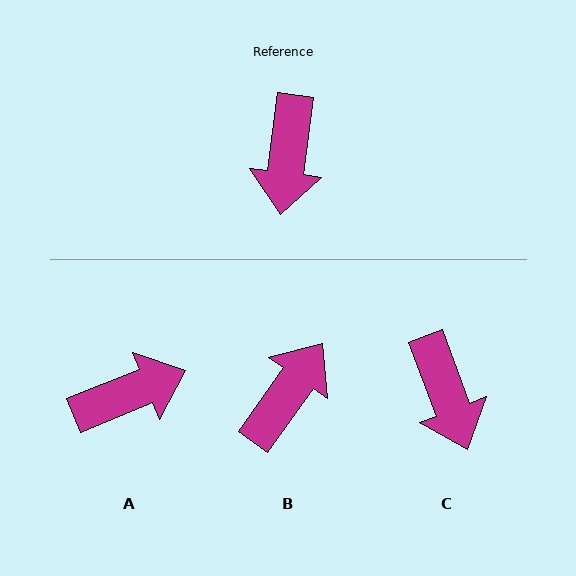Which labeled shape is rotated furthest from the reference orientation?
B, about 152 degrees away.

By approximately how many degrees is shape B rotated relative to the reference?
Approximately 152 degrees counter-clockwise.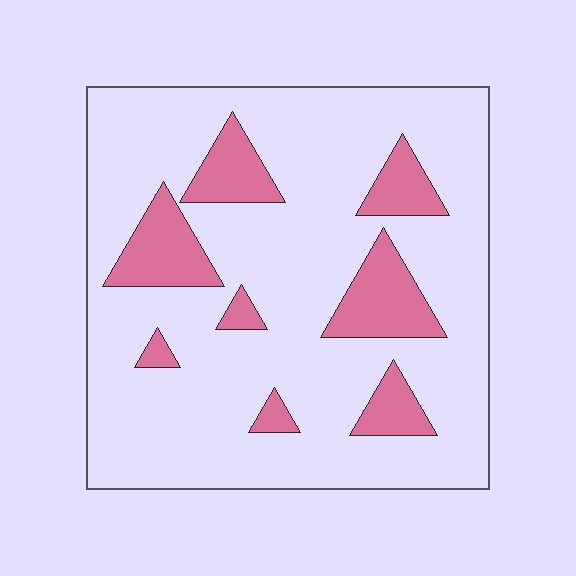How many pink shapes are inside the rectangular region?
8.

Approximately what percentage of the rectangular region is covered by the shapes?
Approximately 20%.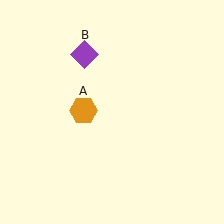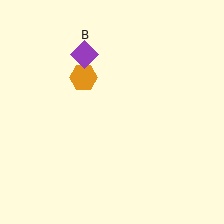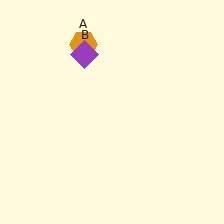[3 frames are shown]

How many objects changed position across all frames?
1 object changed position: orange hexagon (object A).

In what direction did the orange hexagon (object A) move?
The orange hexagon (object A) moved up.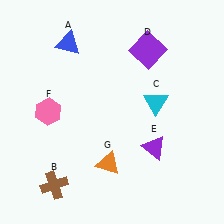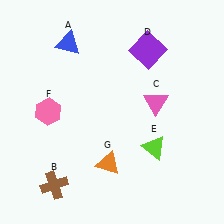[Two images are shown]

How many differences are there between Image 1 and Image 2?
There are 2 differences between the two images.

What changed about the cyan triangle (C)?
In Image 1, C is cyan. In Image 2, it changed to pink.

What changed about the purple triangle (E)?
In Image 1, E is purple. In Image 2, it changed to lime.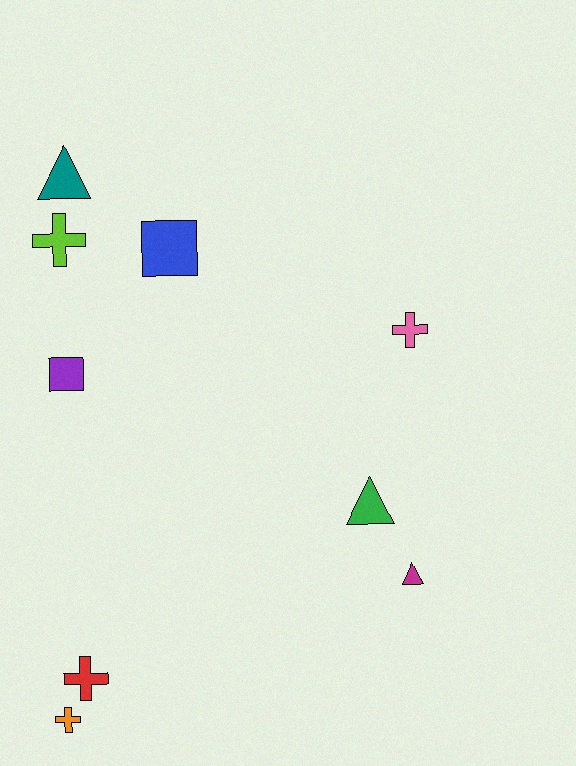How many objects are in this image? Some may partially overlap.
There are 9 objects.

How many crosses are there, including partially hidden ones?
There are 4 crosses.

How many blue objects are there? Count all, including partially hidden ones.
There is 1 blue object.